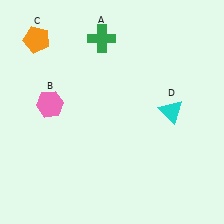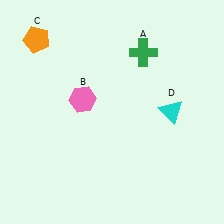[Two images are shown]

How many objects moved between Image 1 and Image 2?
2 objects moved between the two images.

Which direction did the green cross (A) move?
The green cross (A) moved right.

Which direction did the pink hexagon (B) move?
The pink hexagon (B) moved right.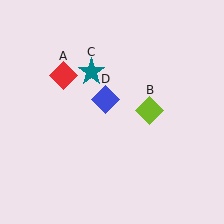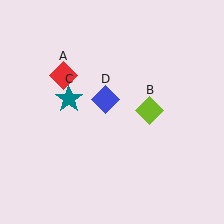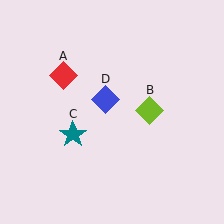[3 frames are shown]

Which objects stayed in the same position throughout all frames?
Red diamond (object A) and lime diamond (object B) and blue diamond (object D) remained stationary.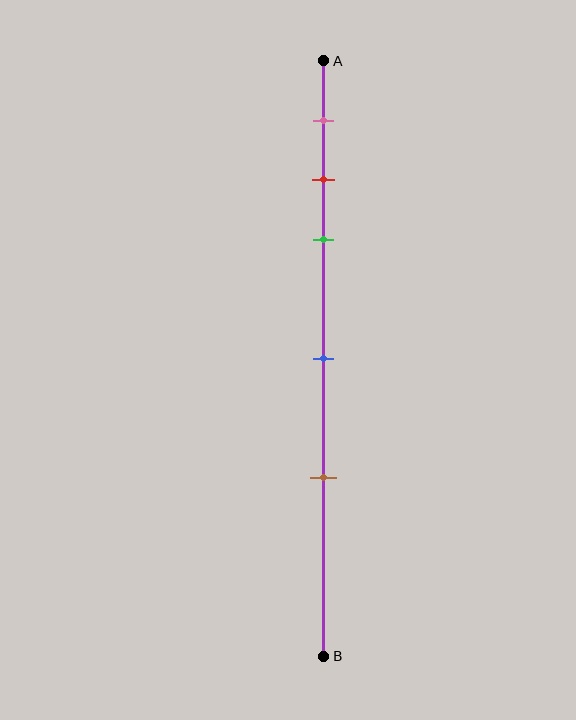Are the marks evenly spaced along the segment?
No, the marks are not evenly spaced.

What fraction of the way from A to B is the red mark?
The red mark is approximately 20% (0.2) of the way from A to B.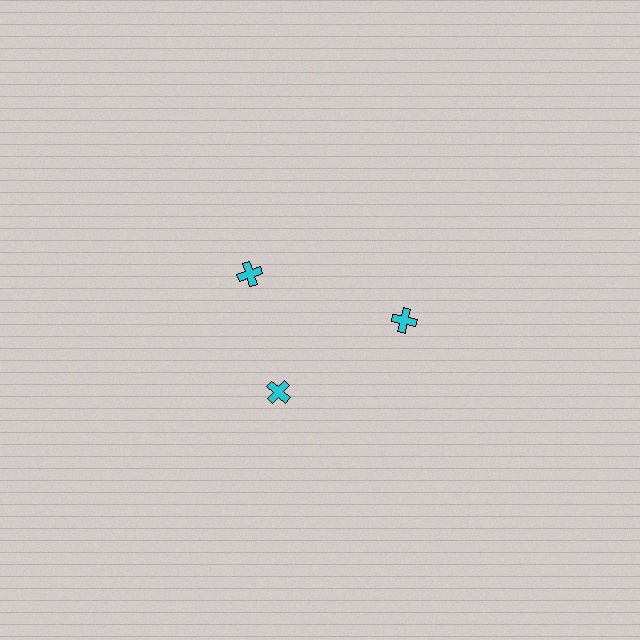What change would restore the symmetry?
The symmetry would be restored by rotating it back into even spacing with its neighbors so that all 3 crosses sit at equal angles and equal distance from the center.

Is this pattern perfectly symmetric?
No. The 3 cyan crosses are arranged in a ring, but one element near the 11 o'clock position is rotated out of alignment along the ring, breaking the 3-fold rotational symmetry.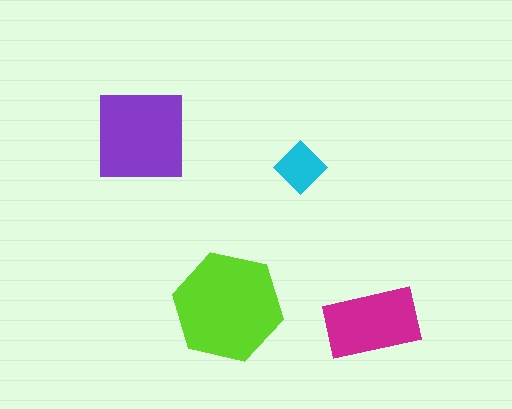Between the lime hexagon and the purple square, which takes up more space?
The lime hexagon.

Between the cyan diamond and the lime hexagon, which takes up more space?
The lime hexagon.